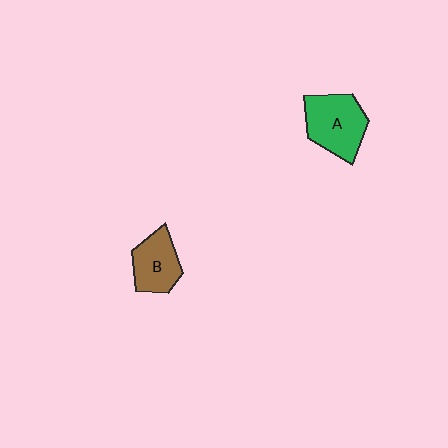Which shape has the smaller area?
Shape B (brown).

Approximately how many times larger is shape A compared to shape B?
Approximately 1.3 times.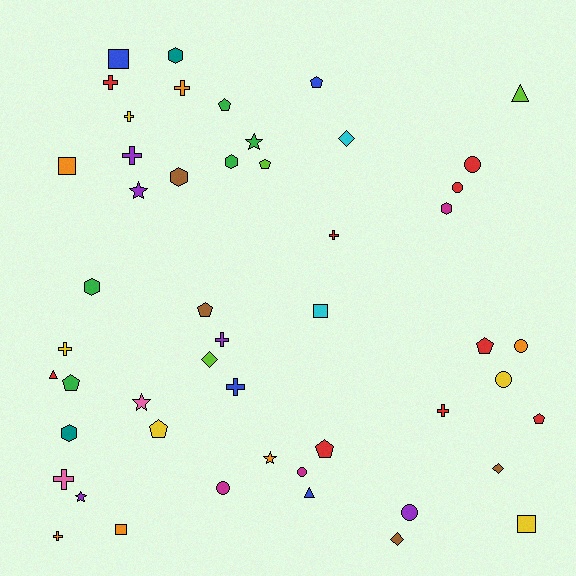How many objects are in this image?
There are 50 objects.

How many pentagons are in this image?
There are 9 pentagons.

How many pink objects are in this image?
There are 2 pink objects.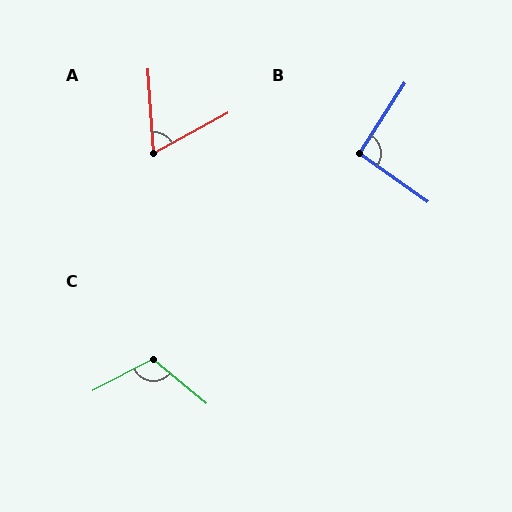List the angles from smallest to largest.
A (65°), B (93°), C (113°).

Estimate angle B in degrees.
Approximately 93 degrees.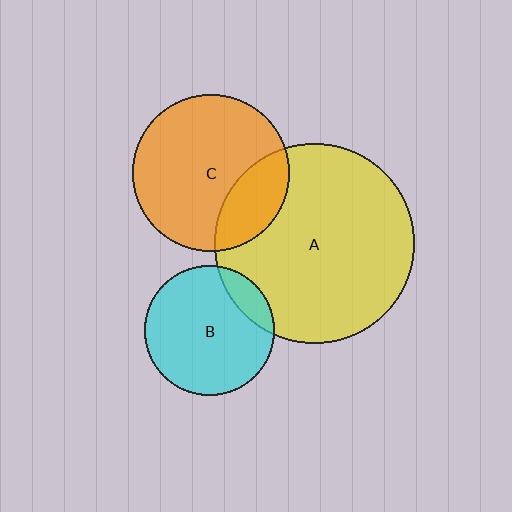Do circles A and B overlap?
Yes.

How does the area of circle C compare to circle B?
Approximately 1.5 times.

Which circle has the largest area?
Circle A (yellow).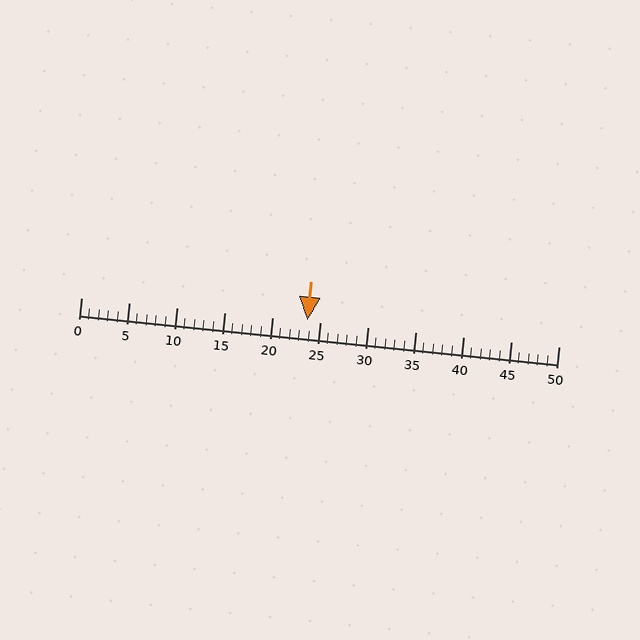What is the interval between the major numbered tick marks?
The major tick marks are spaced 5 units apart.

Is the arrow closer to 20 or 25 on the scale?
The arrow is closer to 25.